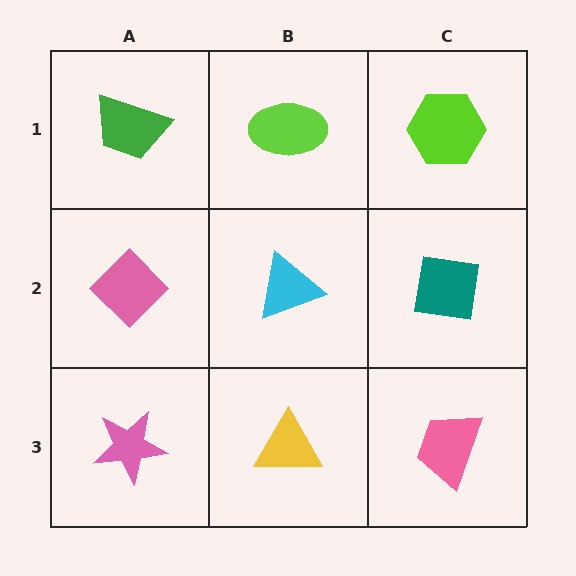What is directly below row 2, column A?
A pink star.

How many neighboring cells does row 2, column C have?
3.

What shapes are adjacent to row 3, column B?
A cyan triangle (row 2, column B), a pink star (row 3, column A), a pink trapezoid (row 3, column C).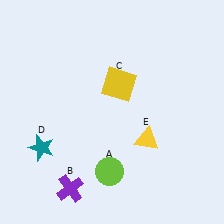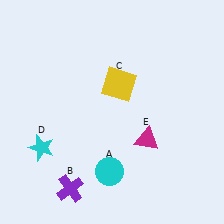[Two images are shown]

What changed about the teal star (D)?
In Image 1, D is teal. In Image 2, it changed to cyan.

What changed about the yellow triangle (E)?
In Image 1, E is yellow. In Image 2, it changed to magenta.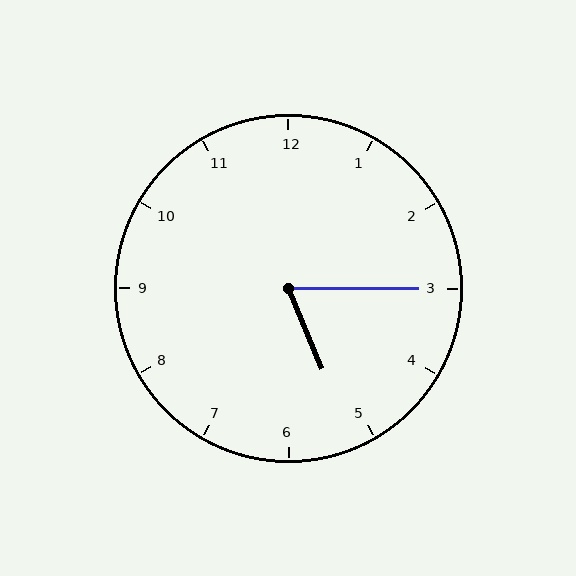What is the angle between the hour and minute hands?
Approximately 68 degrees.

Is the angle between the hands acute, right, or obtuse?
It is acute.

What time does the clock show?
5:15.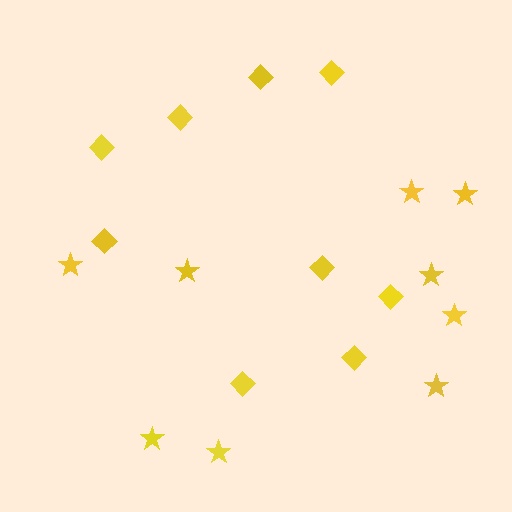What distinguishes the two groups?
There are 2 groups: one group of diamonds (9) and one group of stars (9).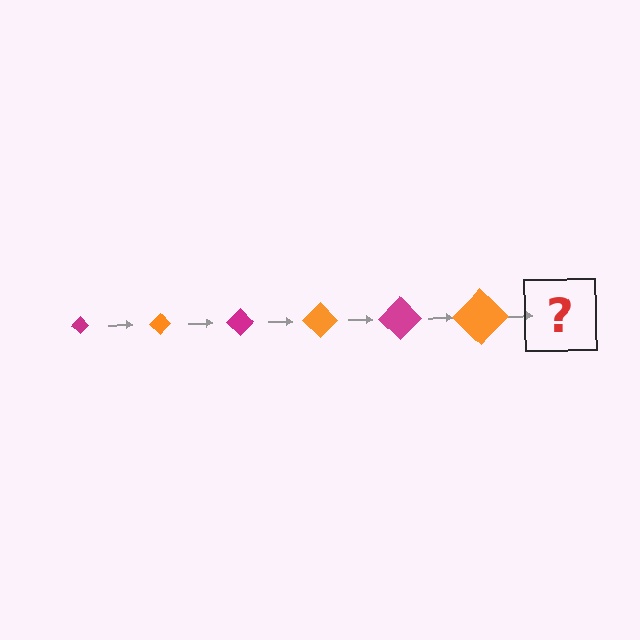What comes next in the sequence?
The next element should be a magenta diamond, larger than the previous one.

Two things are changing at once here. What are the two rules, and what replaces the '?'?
The two rules are that the diamond grows larger each step and the color cycles through magenta and orange. The '?' should be a magenta diamond, larger than the previous one.